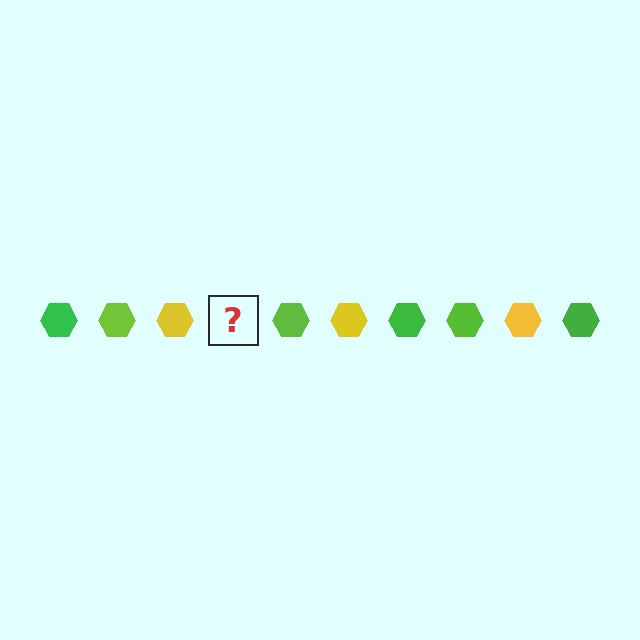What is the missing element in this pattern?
The missing element is a green hexagon.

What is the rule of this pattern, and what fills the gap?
The rule is that the pattern cycles through green, lime, yellow hexagons. The gap should be filled with a green hexagon.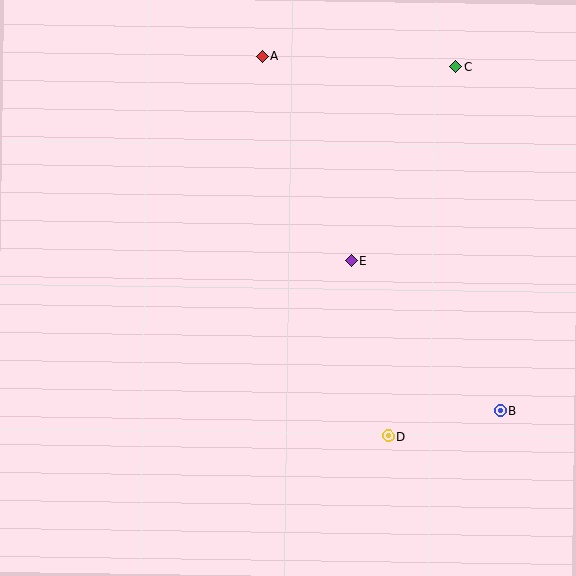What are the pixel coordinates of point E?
Point E is at (351, 260).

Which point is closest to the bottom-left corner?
Point D is closest to the bottom-left corner.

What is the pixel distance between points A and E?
The distance between A and E is 223 pixels.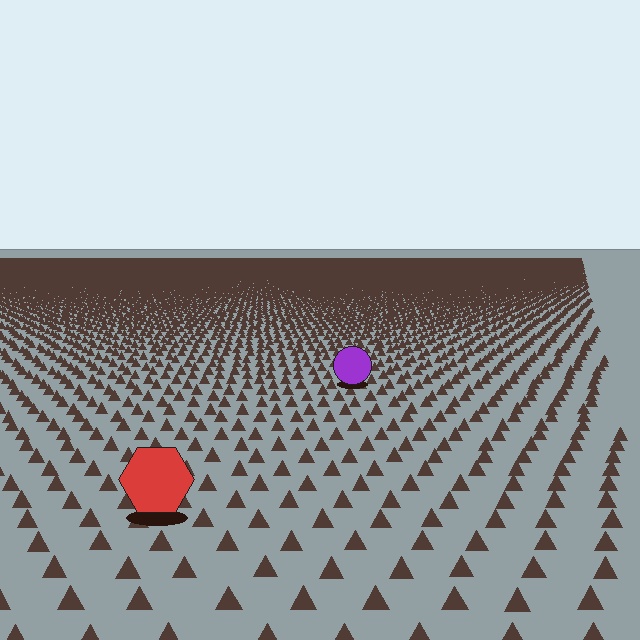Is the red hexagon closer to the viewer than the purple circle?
Yes. The red hexagon is closer — you can tell from the texture gradient: the ground texture is coarser near it.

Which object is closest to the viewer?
The red hexagon is closest. The texture marks near it are larger and more spread out.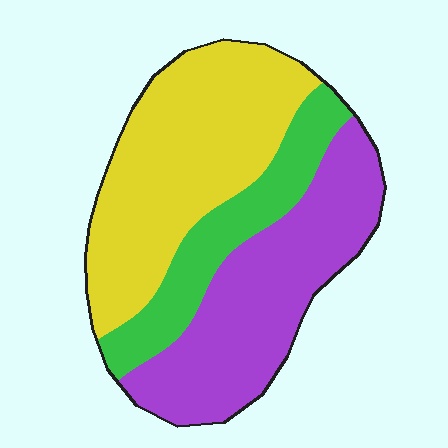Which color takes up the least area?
Green, at roughly 20%.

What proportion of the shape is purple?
Purple takes up about three eighths (3/8) of the shape.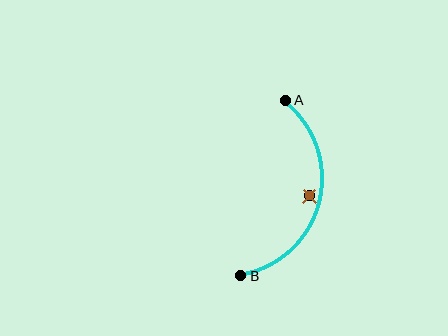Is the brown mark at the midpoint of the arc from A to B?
No — the brown mark does not lie on the arc at all. It sits slightly inside the curve.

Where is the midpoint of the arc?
The arc midpoint is the point on the curve farthest from the straight line joining A and B. It sits to the right of that line.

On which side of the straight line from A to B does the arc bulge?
The arc bulges to the right of the straight line connecting A and B.